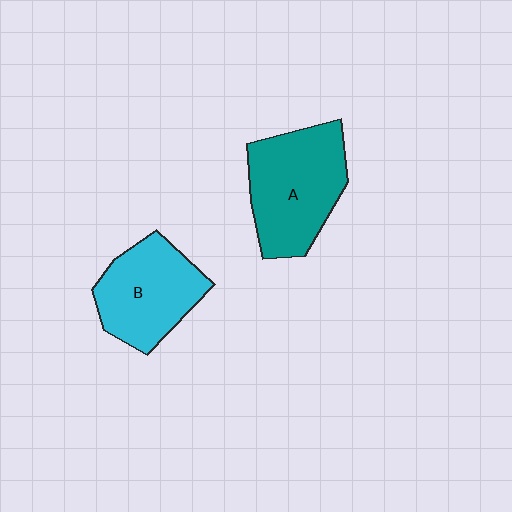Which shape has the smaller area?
Shape B (cyan).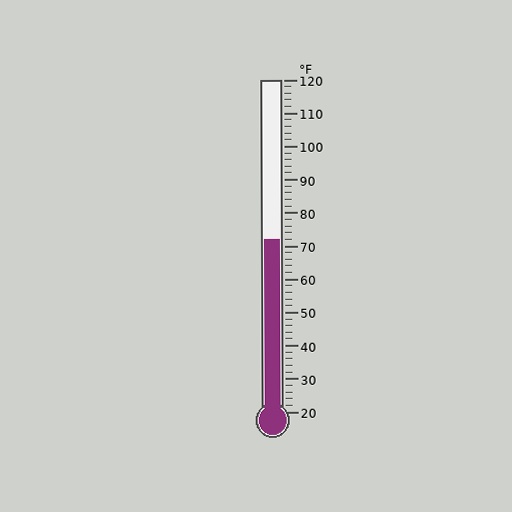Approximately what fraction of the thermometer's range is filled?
The thermometer is filled to approximately 50% of its range.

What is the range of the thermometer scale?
The thermometer scale ranges from 20°F to 120°F.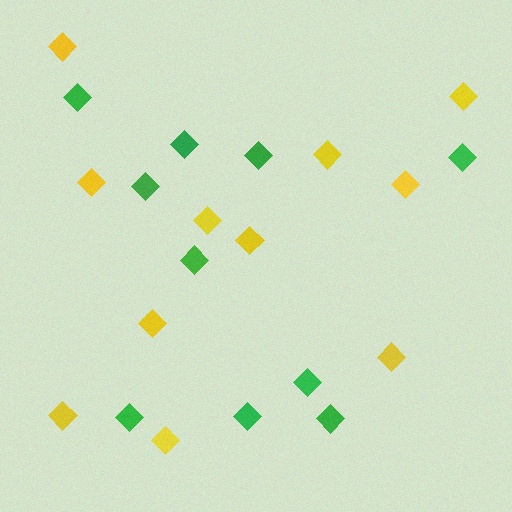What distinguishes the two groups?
There are 2 groups: one group of green diamonds (10) and one group of yellow diamonds (11).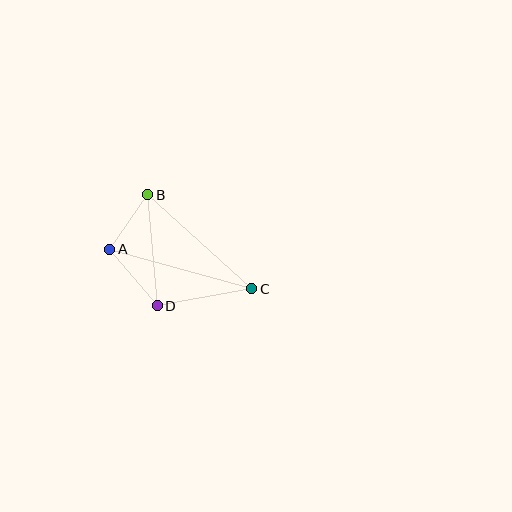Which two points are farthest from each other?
Points A and C are farthest from each other.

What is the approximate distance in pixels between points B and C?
The distance between B and C is approximately 140 pixels.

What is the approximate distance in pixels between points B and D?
The distance between B and D is approximately 111 pixels.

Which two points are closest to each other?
Points A and B are closest to each other.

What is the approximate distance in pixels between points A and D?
The distance between A and D is approximately 74 pixels.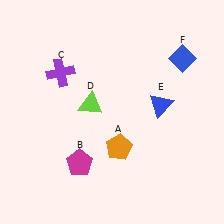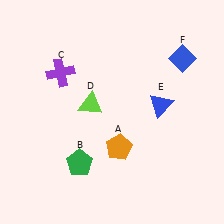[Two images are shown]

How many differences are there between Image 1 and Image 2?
There is 1 difference between the two images.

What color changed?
The pentagon (B) changed from magenta in Image 1 to green in Image 2.